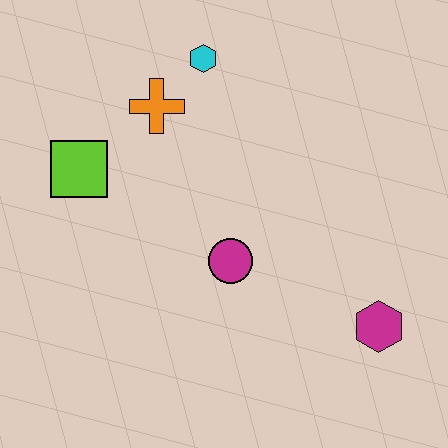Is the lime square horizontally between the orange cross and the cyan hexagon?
No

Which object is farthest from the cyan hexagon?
The magenta hexagon is farthest from the cyan hexagon.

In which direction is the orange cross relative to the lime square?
The orange cross is to the right of the lime square.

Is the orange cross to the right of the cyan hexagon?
No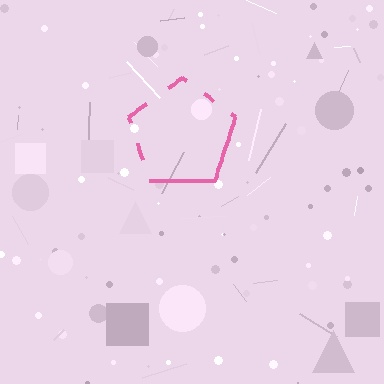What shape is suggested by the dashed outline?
The dashed outline suggests a pentagon.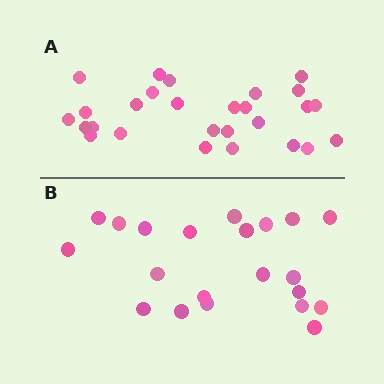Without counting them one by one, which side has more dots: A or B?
Region A (the top region) has more dots.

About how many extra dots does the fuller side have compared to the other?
Region A has about 6 more dots than region B.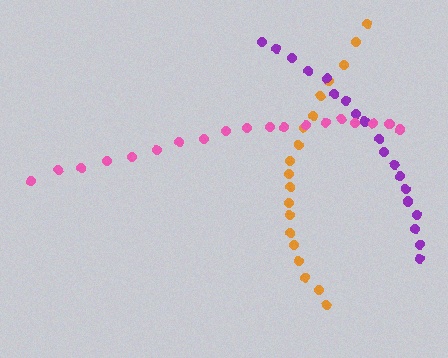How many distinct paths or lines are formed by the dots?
There are 3 distinct paths.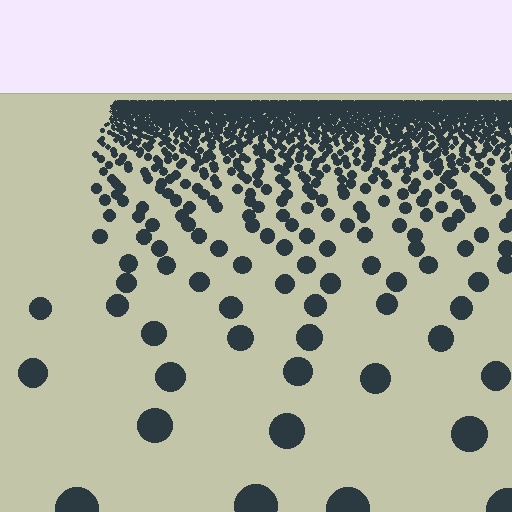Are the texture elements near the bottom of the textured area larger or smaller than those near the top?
Larger. Near the bottom, elements are closer to the viewer and appear at a bigger on-screen size.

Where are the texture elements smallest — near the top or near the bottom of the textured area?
Near the top.